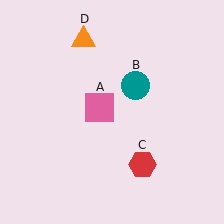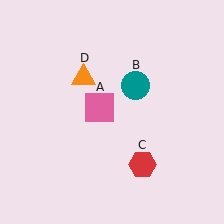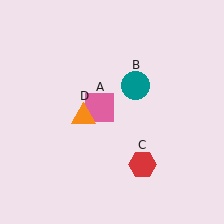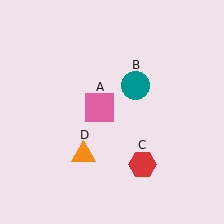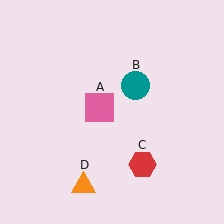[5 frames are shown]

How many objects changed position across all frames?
1 object changed position: orange triangle (object D).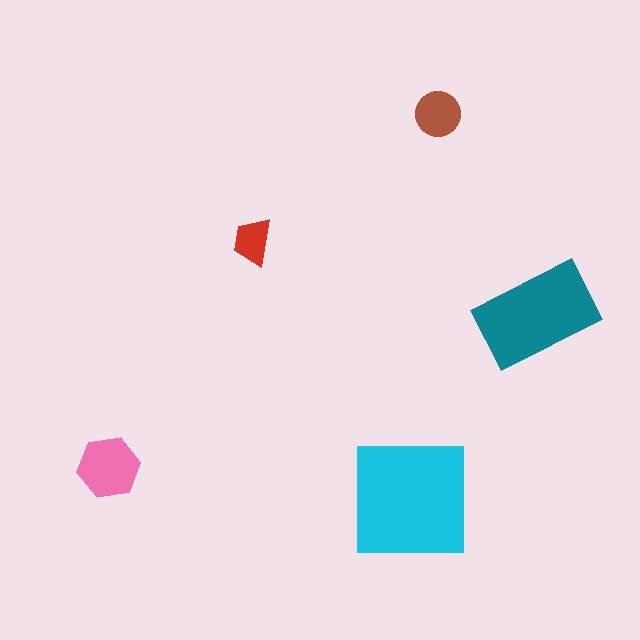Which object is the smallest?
The red trapezoid.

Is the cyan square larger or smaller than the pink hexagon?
Larger.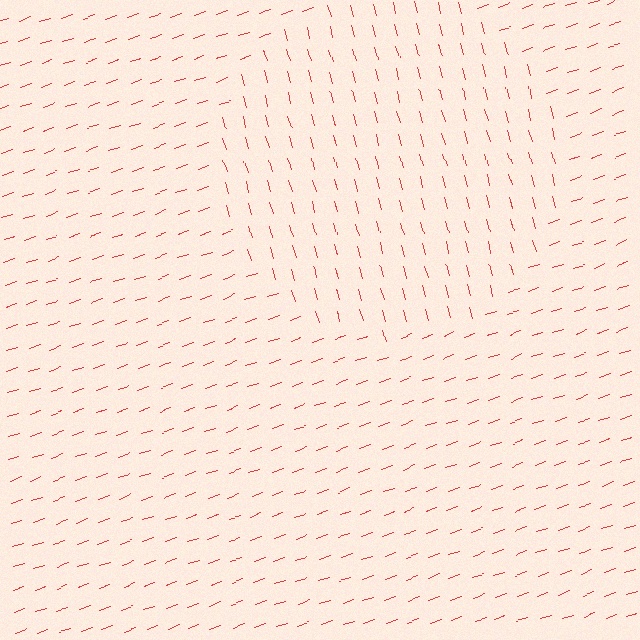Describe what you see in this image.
The image is filled with small red line segments. A circle region in the image has lines oriented differently from the surrounding lines, creating a visible texture boundary.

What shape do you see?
I see a circle.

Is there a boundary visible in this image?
Yes, there is a texture boundary formed by a change in line orientation.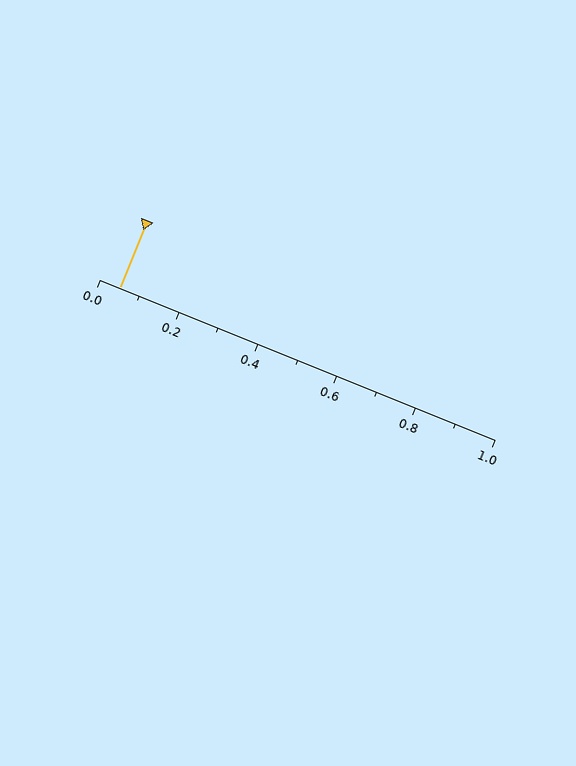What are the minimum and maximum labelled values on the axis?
The axis runs from 0.0 to 1.0.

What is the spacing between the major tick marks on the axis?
The major ticks are spaced 0.2 apart.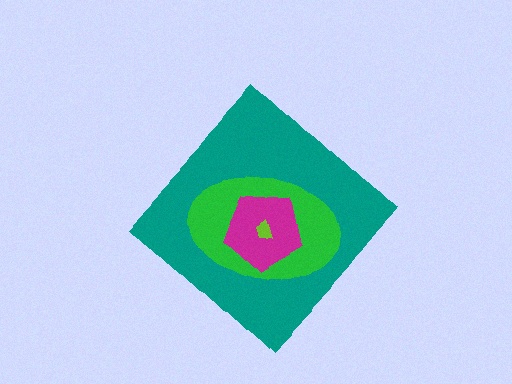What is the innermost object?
The lime trapezoid.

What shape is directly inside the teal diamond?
The green ellipse.